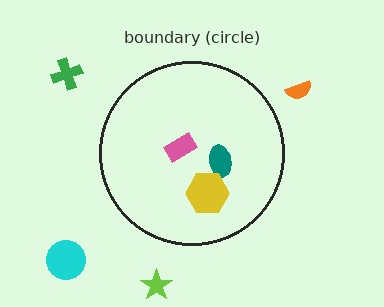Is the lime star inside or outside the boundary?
Outside.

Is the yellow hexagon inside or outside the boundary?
Inside.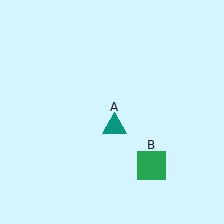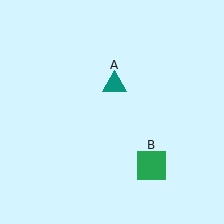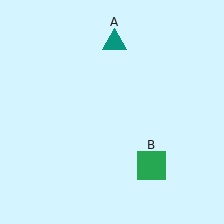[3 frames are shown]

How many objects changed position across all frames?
1 object changed position: teal triangle (object A).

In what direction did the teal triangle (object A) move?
The teal triangle (object A) moved up.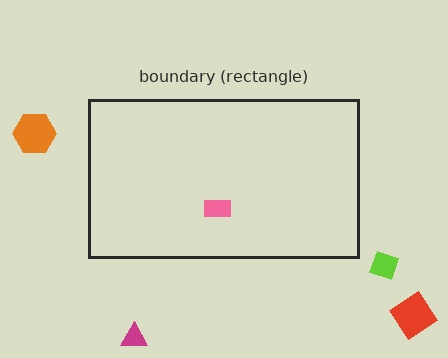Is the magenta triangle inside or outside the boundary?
Outside.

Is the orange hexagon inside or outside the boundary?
Outside.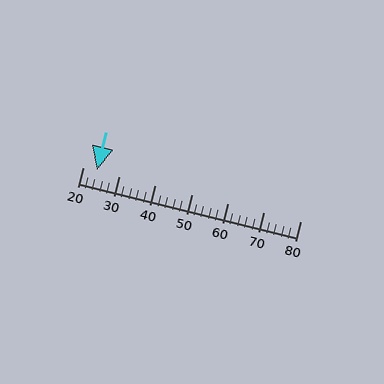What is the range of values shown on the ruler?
The ruler shows values from 20 to 80.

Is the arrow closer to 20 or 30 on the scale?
The arrow is closer to 20.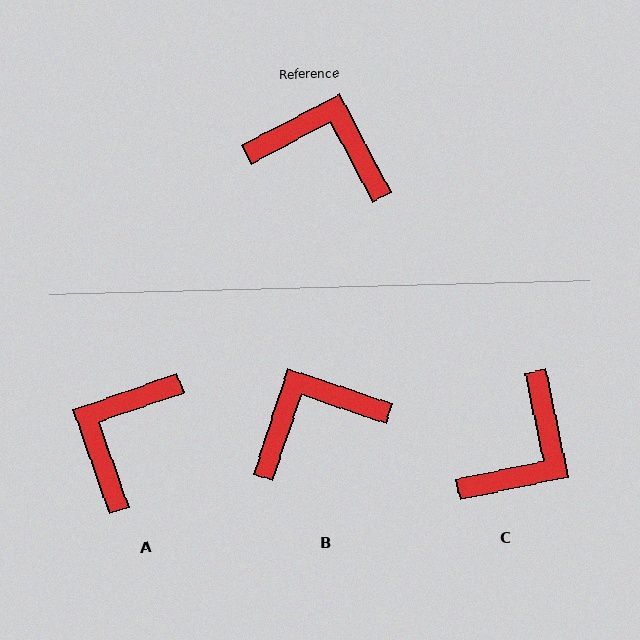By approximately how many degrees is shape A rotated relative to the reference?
Approximately 82 degrees counter-clockwise.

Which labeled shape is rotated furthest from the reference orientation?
C, about 106 degrees away.